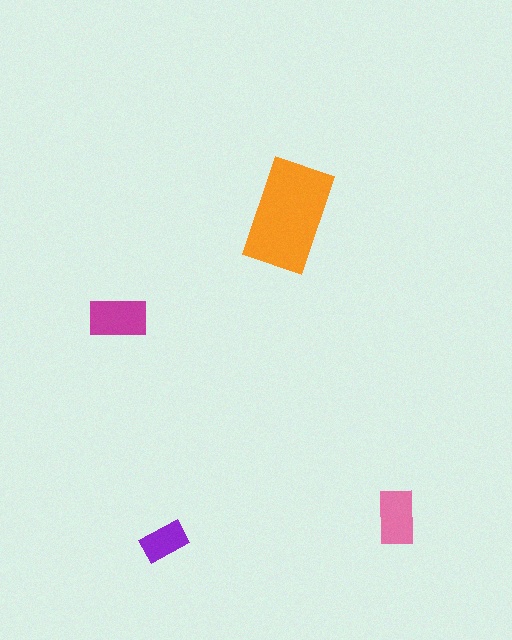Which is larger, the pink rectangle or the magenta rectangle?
The magenta one.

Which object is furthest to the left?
The magenta rectangle is leftmost.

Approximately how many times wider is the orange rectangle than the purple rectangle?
About 2.5 times wider.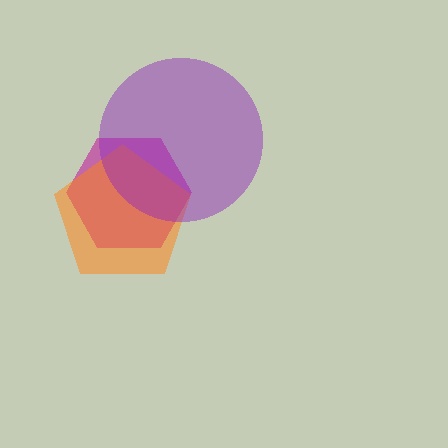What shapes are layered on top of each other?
The layered shapes are: a magenta hexagon, an orange pentagon, a purple circle.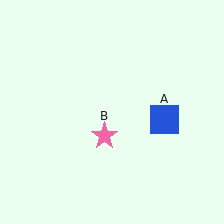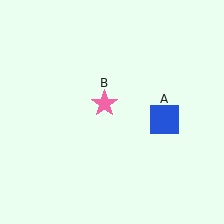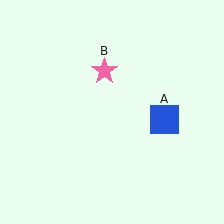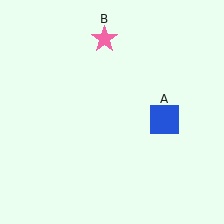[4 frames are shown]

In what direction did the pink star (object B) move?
The pink star (object B) moved up.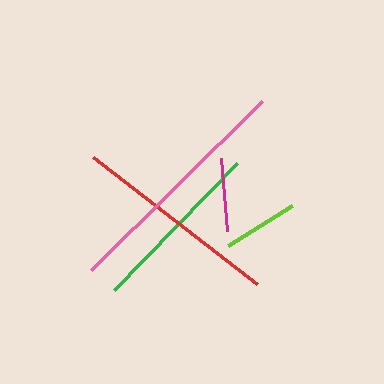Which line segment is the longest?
The pink line is the longest at approximately 240 pixels.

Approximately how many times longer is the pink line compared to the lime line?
The pink line is approximately 3.2 times the length of the lime line.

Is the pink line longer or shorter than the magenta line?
The pink line is longer than the magenta line.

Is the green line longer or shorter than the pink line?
The pink line is longer than the green line.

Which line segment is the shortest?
The magenta line is the shortest at approximately 73 pixels.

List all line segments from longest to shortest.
From longest to shortest: pink, red, green, lime, magenta.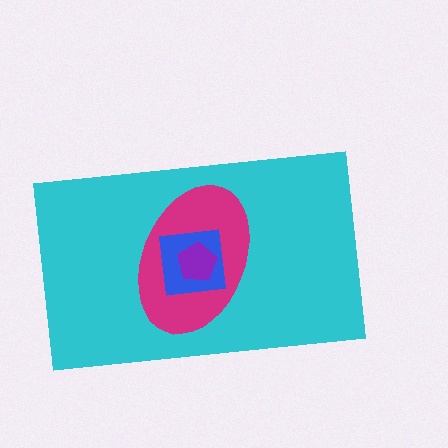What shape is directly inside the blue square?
The purple pentagon.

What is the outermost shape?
The cyan rectangle.